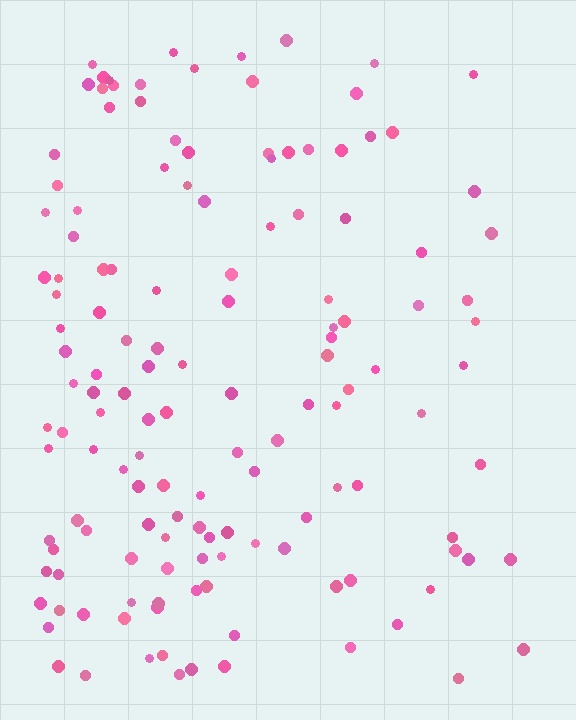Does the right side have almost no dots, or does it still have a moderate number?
Still a moderate number, just noticeably fewer than the left.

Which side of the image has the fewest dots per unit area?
The right.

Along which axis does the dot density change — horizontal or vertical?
Horizontal.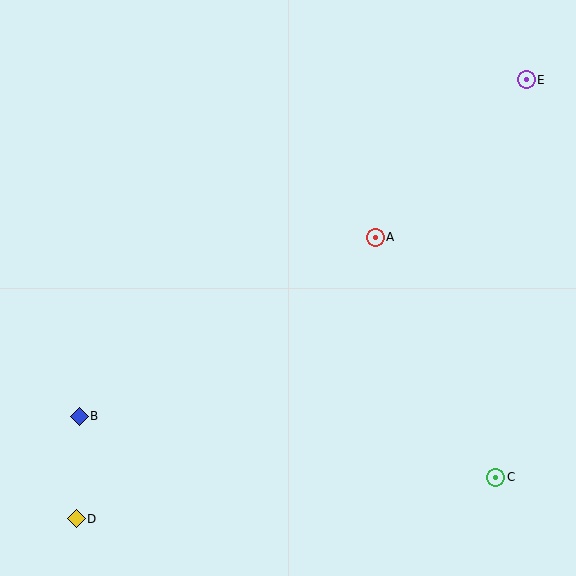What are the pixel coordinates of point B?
Point B is at (79, 417).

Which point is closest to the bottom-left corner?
Point D is closest to the bottom-left corner.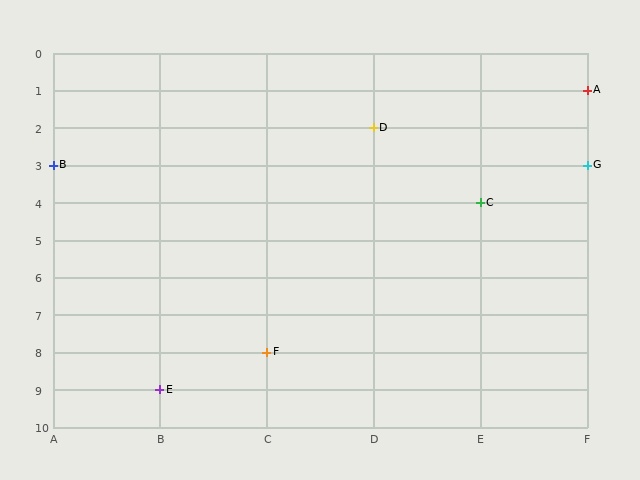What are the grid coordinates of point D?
Point D is at grid coordinates (D, 2).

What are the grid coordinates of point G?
Point G is at grid coordinates (F, 3).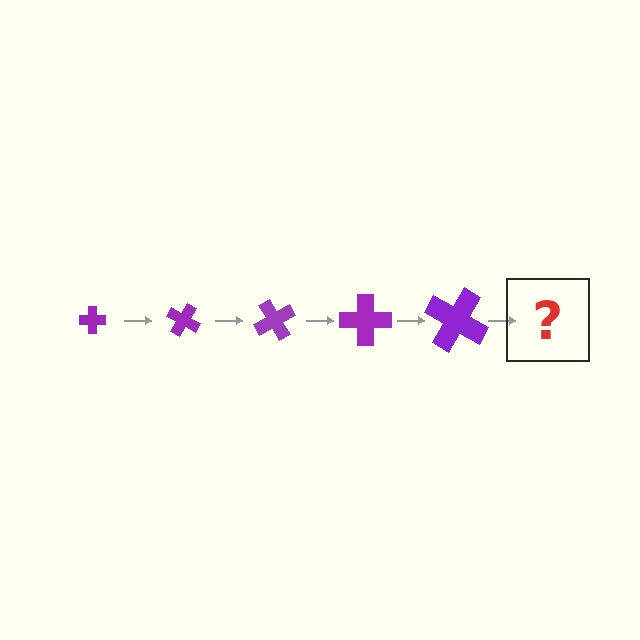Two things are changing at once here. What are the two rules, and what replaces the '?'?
The two rules are that the cross grows larger each step and it rotates 30 degrees each step. The '?' should be a cross, larger than the previous one and rotated 150 degrees from the start.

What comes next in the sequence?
The next element should be a cross, larger than the previous one and rotated 150 degrees from the start.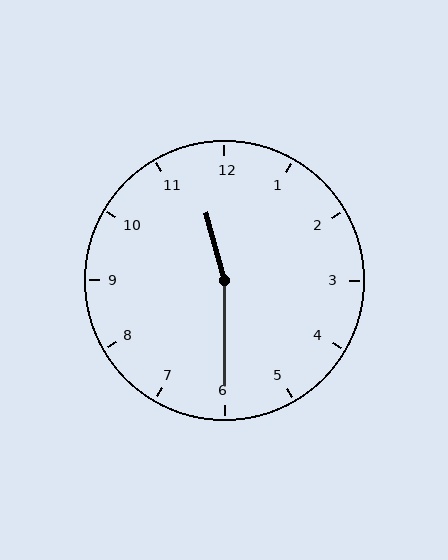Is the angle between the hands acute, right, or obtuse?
It is obtuse.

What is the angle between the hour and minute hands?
Approximately 165 degrees.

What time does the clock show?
11:30.